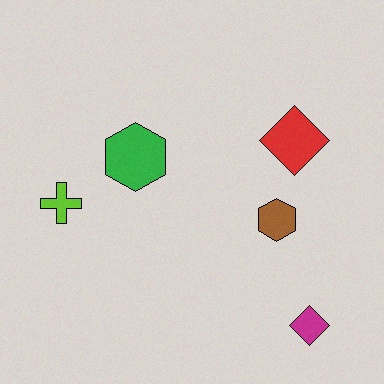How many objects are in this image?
There are 5 objects.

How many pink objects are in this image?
There are no pink objects.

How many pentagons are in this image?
There are no pentagons.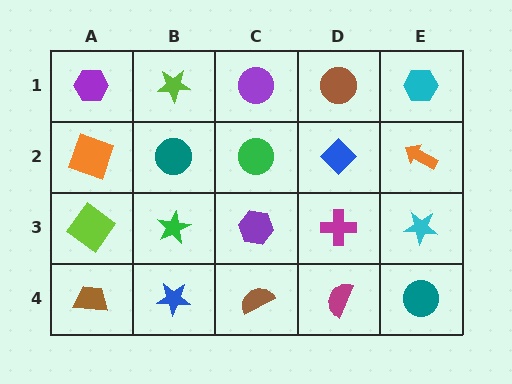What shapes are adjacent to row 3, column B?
A teal circle (row 2, column B), a blue star (row 4, column B), a lime diamond (row 3, column A), a purple hexagon (row 3, column C).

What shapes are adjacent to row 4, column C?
A purple hexagon (row 3, column C), a blue star (row 4, column B), a magenta semicircle (row 4, column D).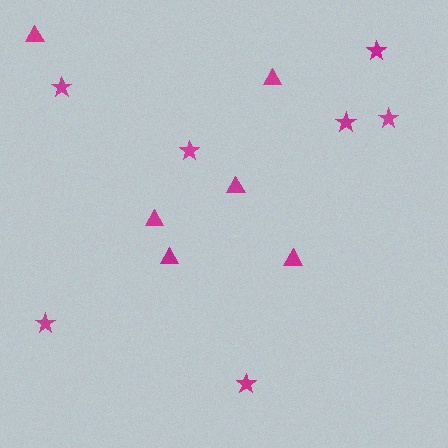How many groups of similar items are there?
There are 2 groups: one group of triangles (6) and one group of stars (7).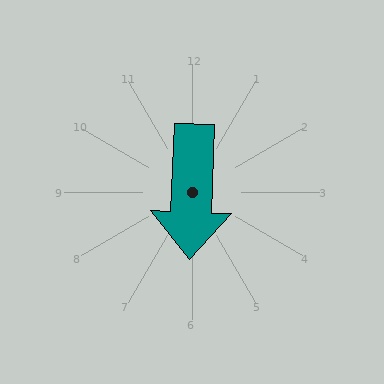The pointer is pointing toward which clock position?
Roughly 6 o'clock.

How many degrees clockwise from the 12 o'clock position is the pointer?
Approximately 182 degrees.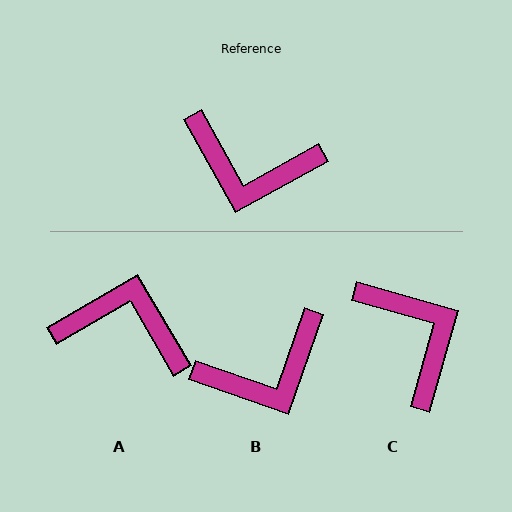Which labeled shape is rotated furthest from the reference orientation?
A, about 179 degrees away.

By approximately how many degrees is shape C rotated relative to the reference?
Approximately 135 degrees counter-clockwise.